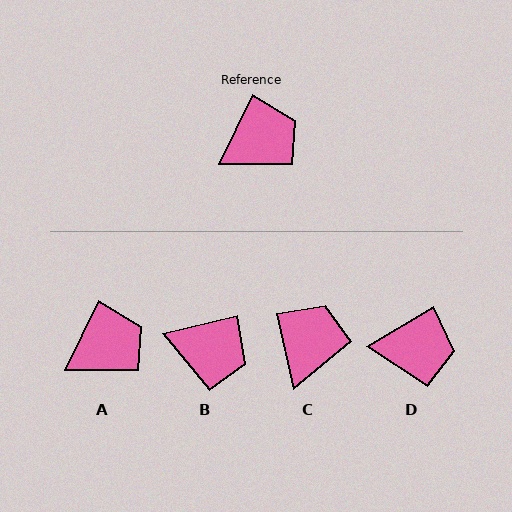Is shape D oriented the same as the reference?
No, it is off by about 33 degrees.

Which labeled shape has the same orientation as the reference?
A.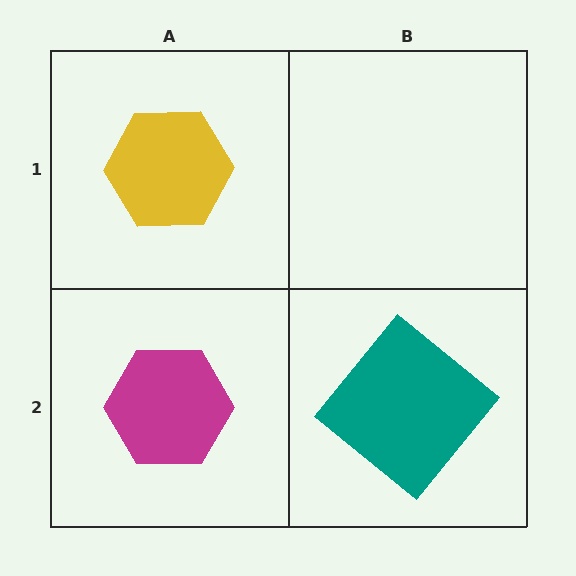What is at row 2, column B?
A teal diamond.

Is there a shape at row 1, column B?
No, that cell is empty.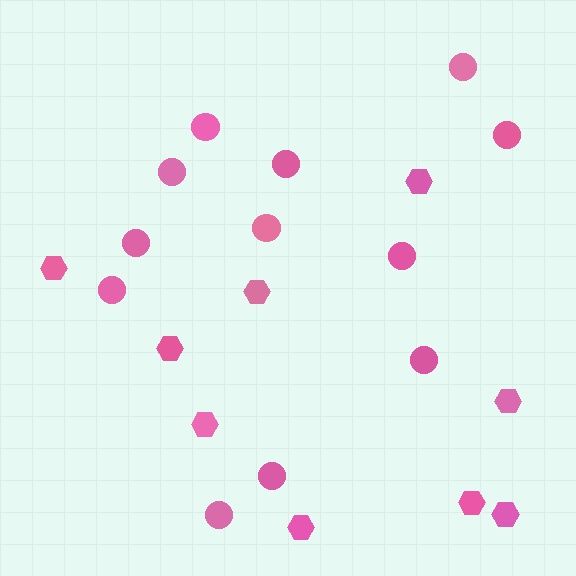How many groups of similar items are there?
There are 2 groups: one group of hexagons (9) and one group of circles (12).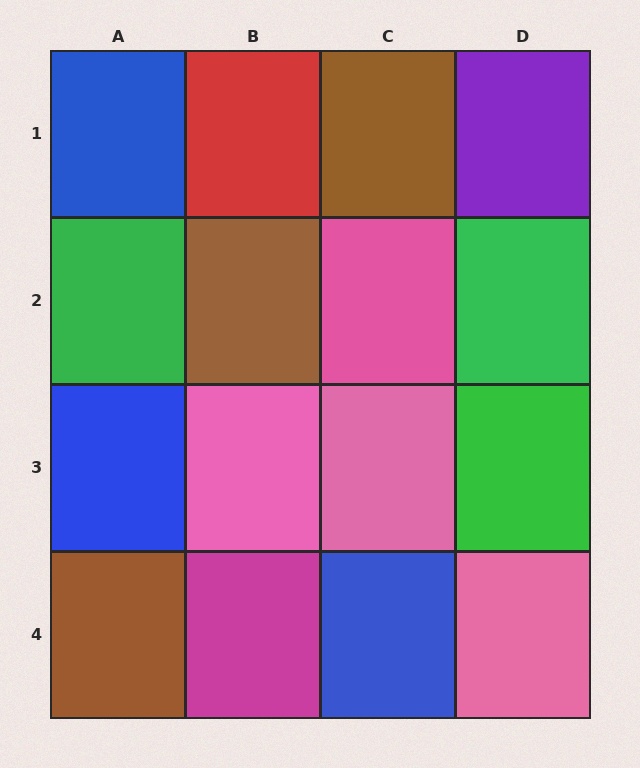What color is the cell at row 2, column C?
Pink.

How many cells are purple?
1 cell is purple.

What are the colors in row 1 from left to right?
Blue, red, brown, purple.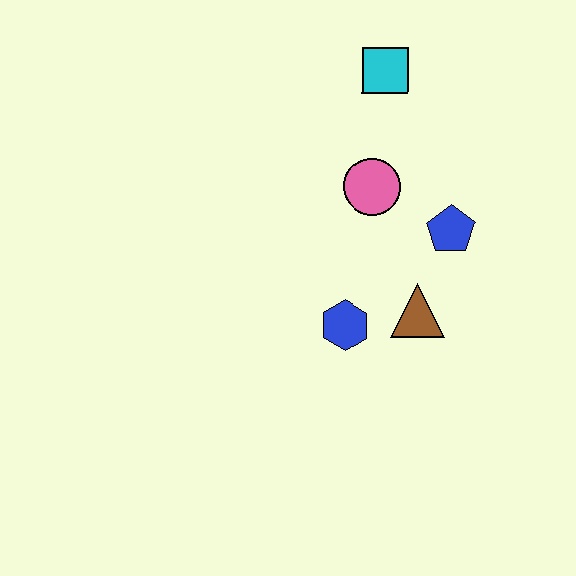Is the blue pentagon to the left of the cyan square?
No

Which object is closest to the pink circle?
The blue pentagon is closest to the pink circle.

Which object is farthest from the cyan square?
The blue hexagon is farthest from the cyan square.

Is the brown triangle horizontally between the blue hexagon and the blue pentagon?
Yes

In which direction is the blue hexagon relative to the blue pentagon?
The blue hexagon is to the left of the blue pentagon.